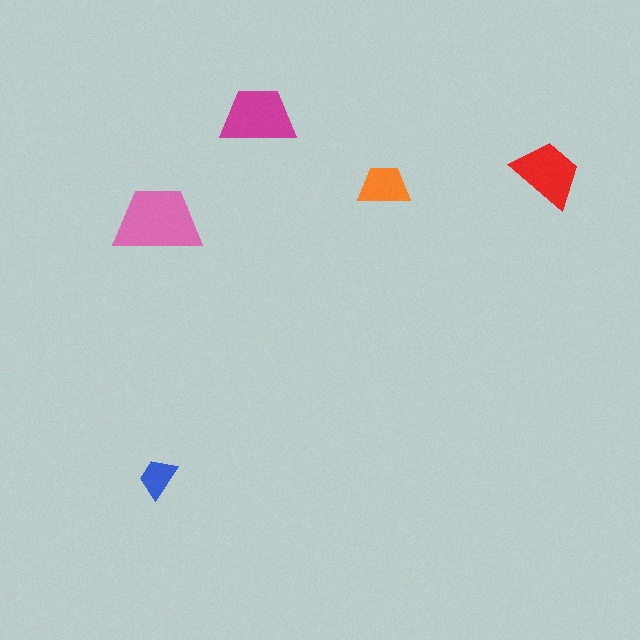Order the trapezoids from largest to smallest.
the pink one, the magenta one, the red one, the orange one, the blue one.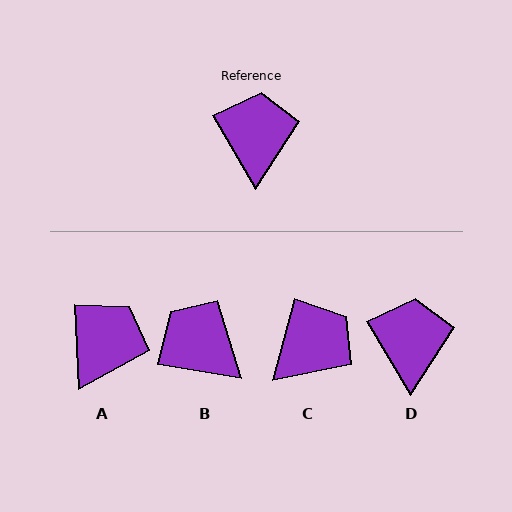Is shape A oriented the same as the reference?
No, it is off by about 28 degrees.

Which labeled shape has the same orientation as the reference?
D.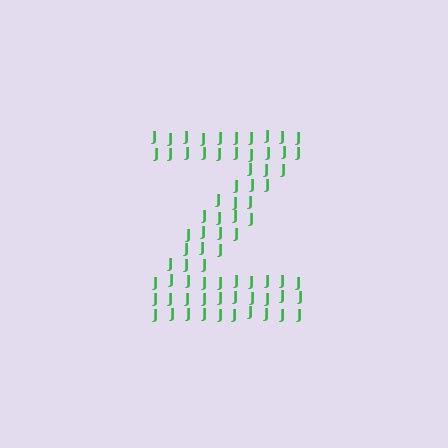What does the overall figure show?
The overall figure shows the letter Z.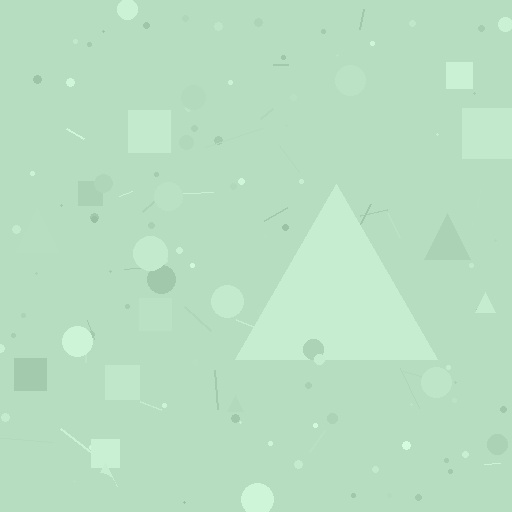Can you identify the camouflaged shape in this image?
The camouflaged shape is a triangle.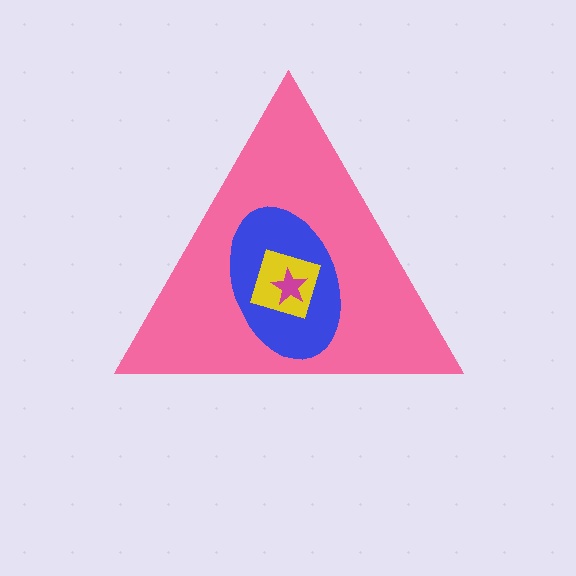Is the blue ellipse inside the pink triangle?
Yes.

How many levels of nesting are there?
4.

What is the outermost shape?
The pink triangle.